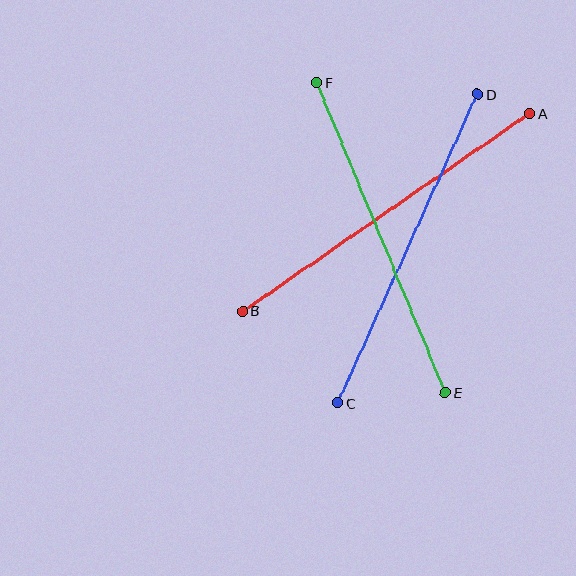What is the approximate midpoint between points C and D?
The midpoint is at approximately (408, 249) pixels.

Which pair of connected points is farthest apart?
Points A and B are farthest apart.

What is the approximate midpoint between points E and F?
The midpoint is at approximately (381, 238) pixels.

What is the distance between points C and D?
The distance is approximately 339 pixels.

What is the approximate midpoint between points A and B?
The midpoint is at approximately (386, 212) pixels.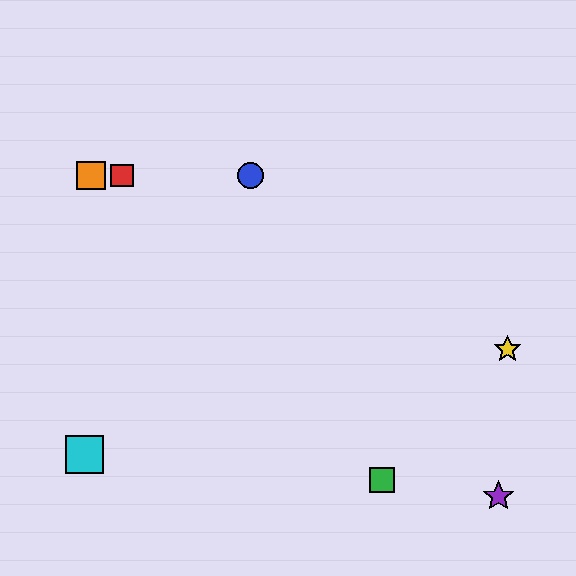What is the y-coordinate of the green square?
The green square is at y≈480.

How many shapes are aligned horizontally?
3 shapes (the red square, the blue circle, the orange square) are aligned horizontally.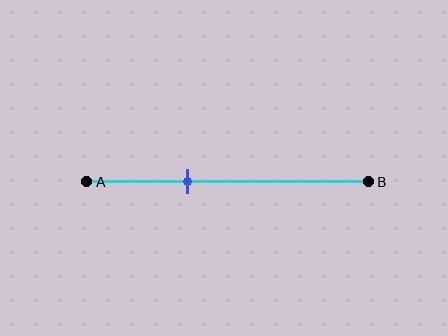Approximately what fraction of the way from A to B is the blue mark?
The blue mark is approximately 35% of the way from A to B.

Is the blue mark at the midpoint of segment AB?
No, the mark is at about 35% from A, not at the 50% midpoint.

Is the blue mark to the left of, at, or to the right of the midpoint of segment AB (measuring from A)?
The blue mark is to the left of the midpoint of segment AB.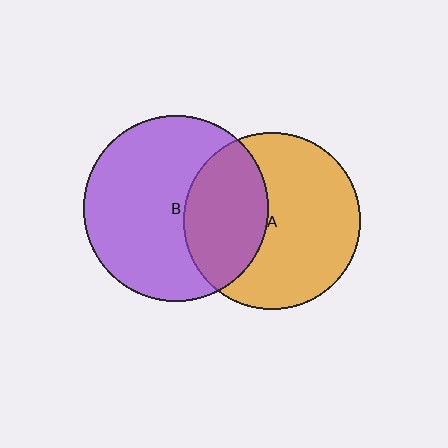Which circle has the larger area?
Circle B (purple).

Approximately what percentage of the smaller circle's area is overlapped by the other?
Approximately 35%.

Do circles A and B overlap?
Yes.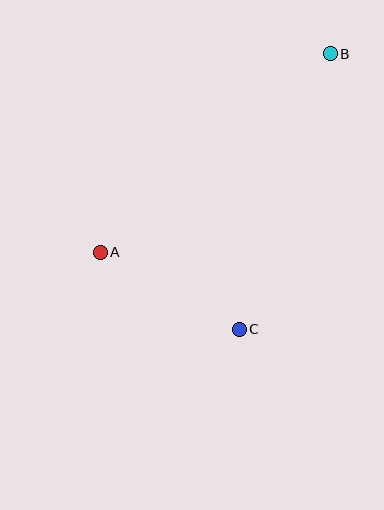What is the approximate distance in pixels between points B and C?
The distance between B and C is approximately 290 pixels.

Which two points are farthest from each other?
Points A and B are farthest from each other.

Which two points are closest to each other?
Points A and C are closest to each other.